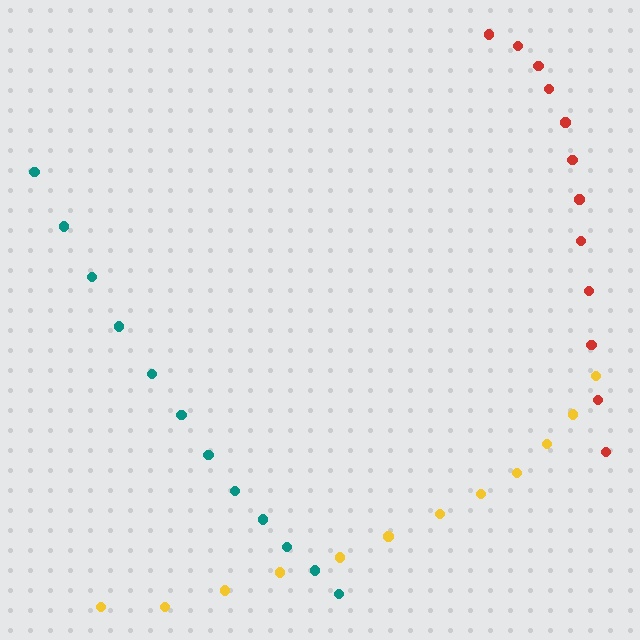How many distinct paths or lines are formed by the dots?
There are 3 distinct paths.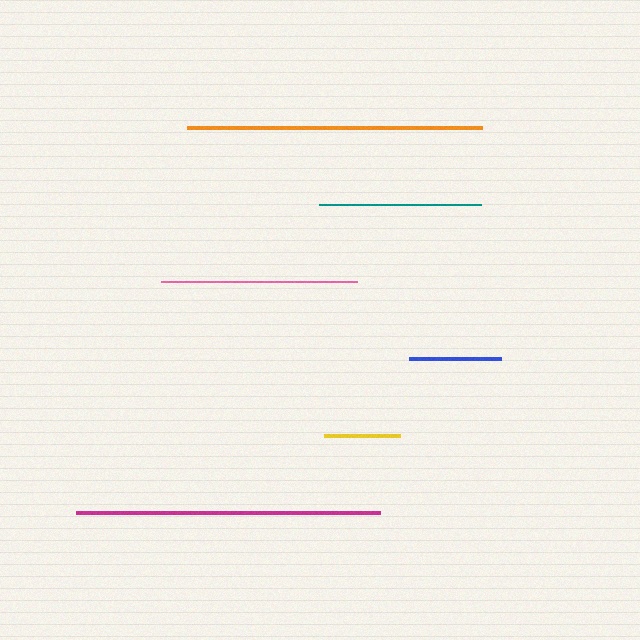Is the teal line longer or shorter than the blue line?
The teal line is longer than the blue line.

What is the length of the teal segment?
The teal segment is approximately 162 pixels long.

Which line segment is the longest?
The magenta line is the longest at approximately 304 pixels.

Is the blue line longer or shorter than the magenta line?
The magenta line is longer than the blue line.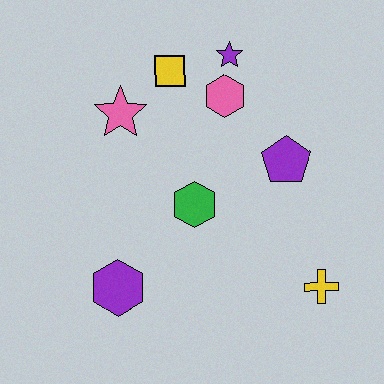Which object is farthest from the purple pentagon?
The purple hexagon is farthest from the purple pentagon.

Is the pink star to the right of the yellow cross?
No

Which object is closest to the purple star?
The pink hexagon is closest to the purple star.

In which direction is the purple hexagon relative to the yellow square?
The purple hexagon is below the yellow square.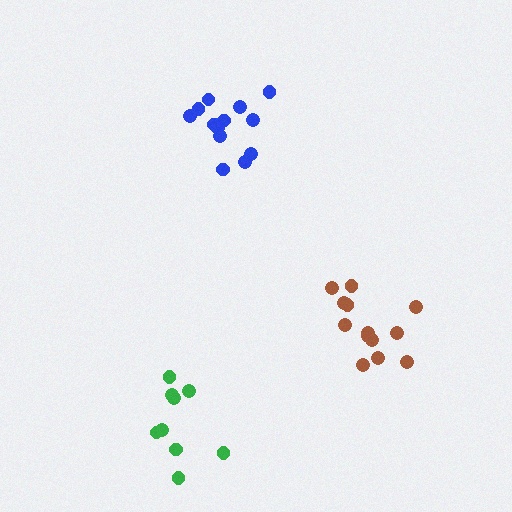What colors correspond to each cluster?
The clusters are colored: brown, green, blue.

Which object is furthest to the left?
The green cluster is leftmost.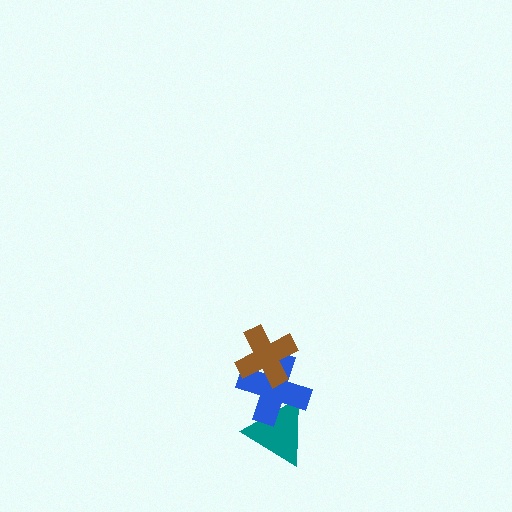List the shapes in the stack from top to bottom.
From top to bottom: the brown cross, the blue cross, the teal triangle.